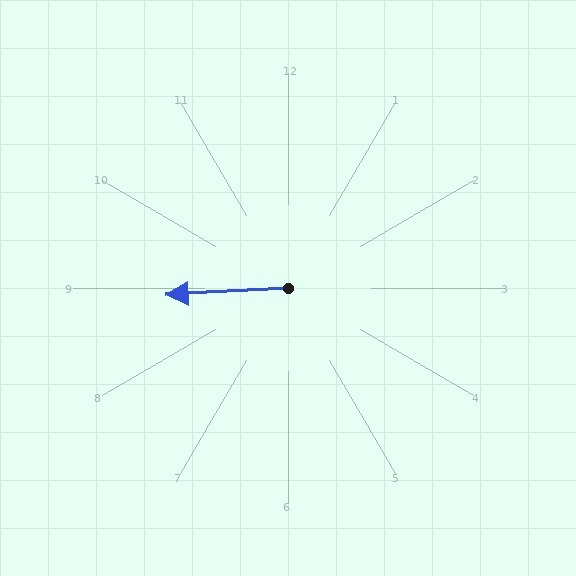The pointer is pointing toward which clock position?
Roughly 9 o'clock.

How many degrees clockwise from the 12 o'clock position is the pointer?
Approximately 267 degrees.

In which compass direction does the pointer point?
West.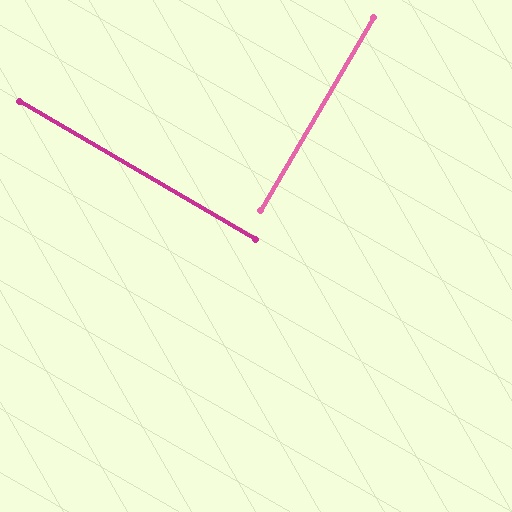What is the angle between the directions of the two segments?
Approximately 90 degrees.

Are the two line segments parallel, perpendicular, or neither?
Perpendicular — they meet at approximately 90°.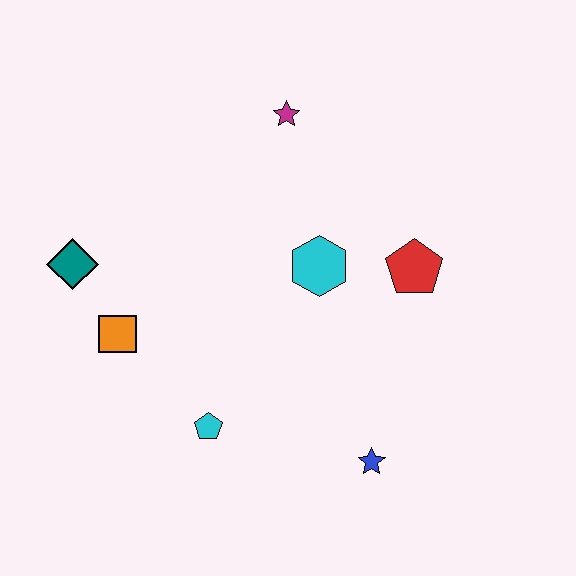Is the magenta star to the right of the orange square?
Yes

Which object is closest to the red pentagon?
The cyan hexagon is closest to the red pentagon.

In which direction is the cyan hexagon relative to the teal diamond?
The cyan hexagon is to the right of the teal diamond.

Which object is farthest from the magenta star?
The blue star is farthest from the magenta star.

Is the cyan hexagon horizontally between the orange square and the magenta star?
No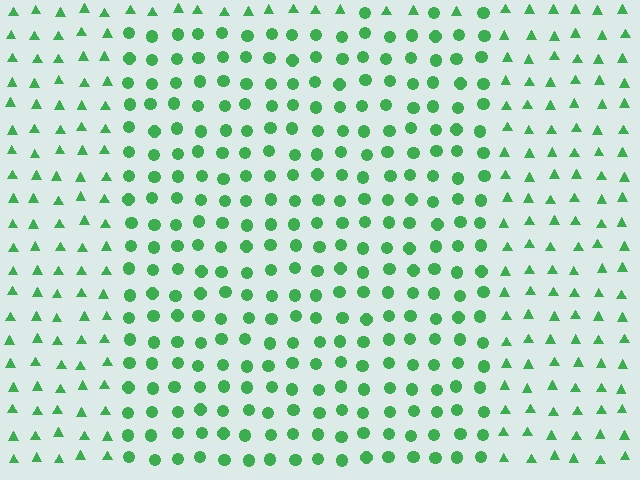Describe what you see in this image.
The image is filled with small green elements arranged in a uniform grid. A rectangle-shaped region contains circles, while the surrounding area contains triangles. The boundary is defined purely by the change in element shape.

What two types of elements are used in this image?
The image uses circles inside the rectangle region and triangles outside it.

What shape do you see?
I see a rectangle.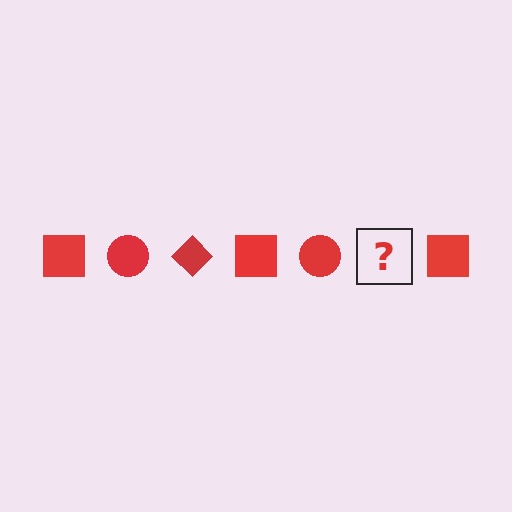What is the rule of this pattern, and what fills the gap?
The rule is that the pattern cycles through square, circle, diamond shapes in red. The gap should be filled with a red diamond.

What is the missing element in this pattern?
The missing element is a red diamond.